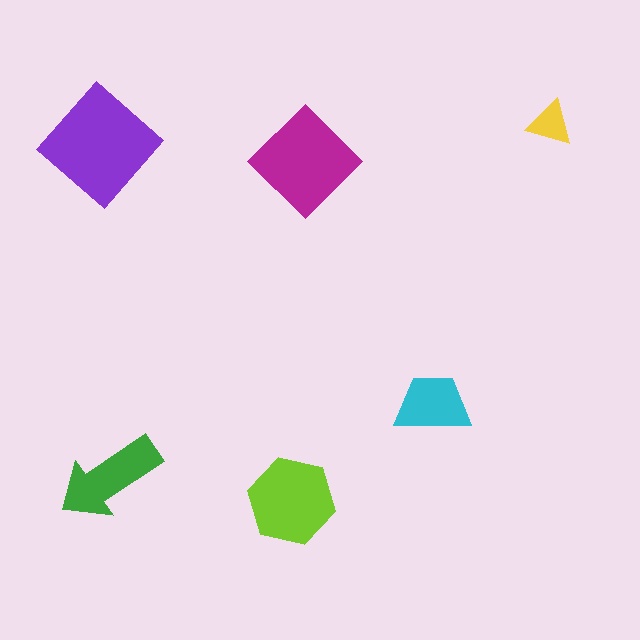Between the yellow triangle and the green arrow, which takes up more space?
The green arrow.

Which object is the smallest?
The yellow triangle.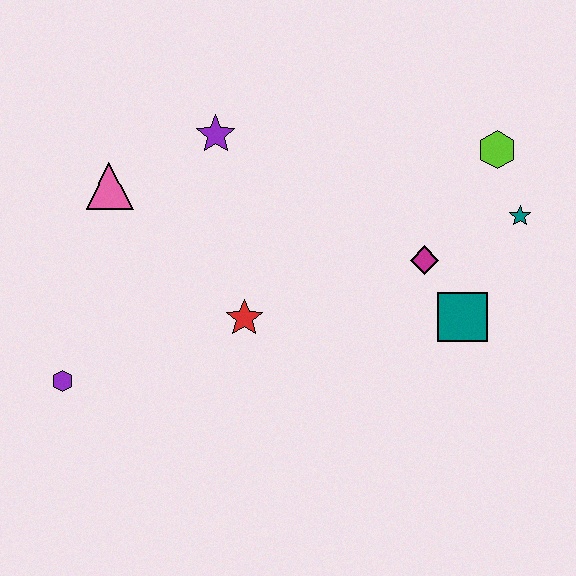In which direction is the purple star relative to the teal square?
The purple star is to the left of the teal square.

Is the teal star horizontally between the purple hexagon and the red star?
No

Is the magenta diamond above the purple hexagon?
Yes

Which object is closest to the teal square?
The magenta diamond is closest to the teal square.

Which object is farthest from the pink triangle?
The teal star is farthest from the pink triangle.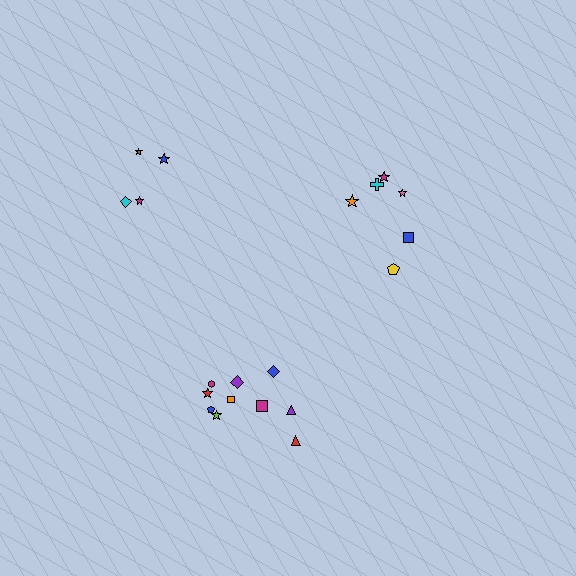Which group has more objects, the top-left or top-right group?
The top-right group.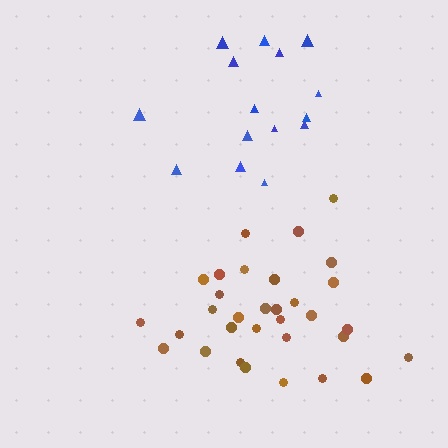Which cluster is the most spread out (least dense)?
Blue.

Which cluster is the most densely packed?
Brown.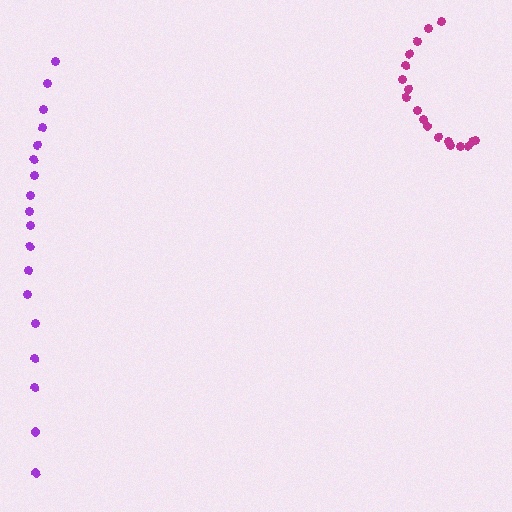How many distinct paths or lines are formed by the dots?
There are 2 distinct paths.